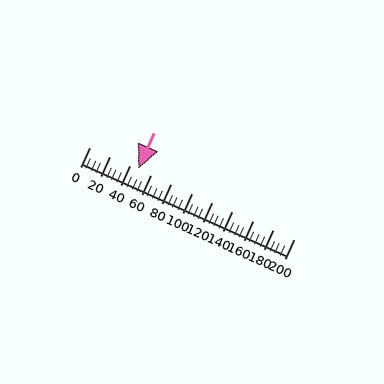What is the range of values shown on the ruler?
The ruler shows values from 0 to 200.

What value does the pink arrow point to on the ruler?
The pink arrow points to approximately 48.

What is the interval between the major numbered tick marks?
The major tick marks are spaced 20 units apart.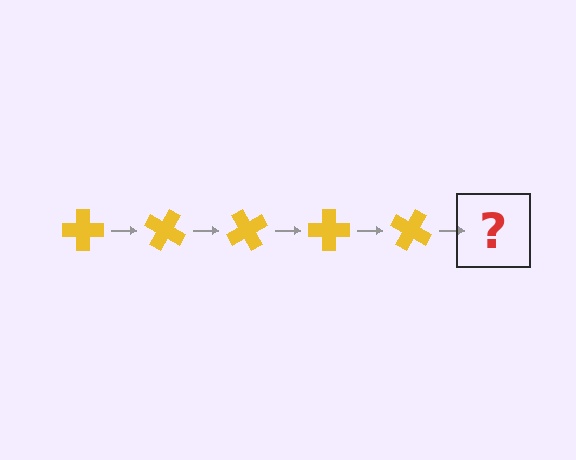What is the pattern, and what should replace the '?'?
The pattern is that the cross rotates 30 degrees each step. The '?' should be a yellow cross rotated 150 degrees.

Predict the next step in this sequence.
The next step is a yellow cross rotated 150 degrees.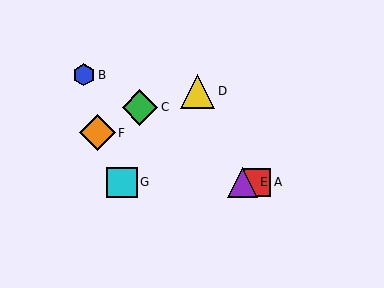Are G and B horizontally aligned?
No, G is at y≈182 and B is at y≈75.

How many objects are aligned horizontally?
3 objects (A, E, G) are aligned horizontally.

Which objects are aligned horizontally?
Objects A, E, G are aligned horizontally.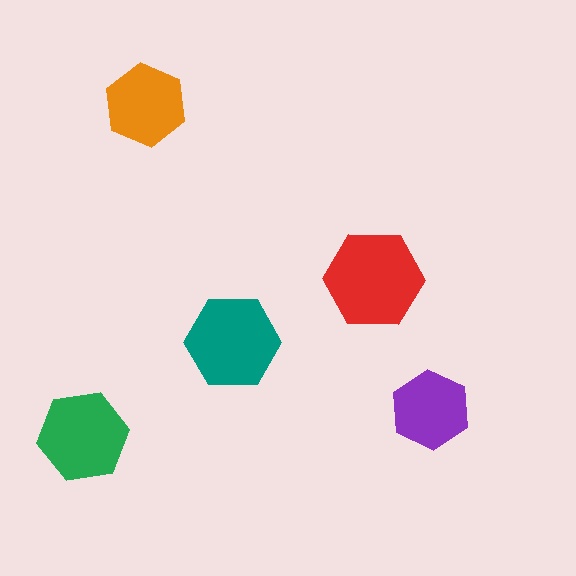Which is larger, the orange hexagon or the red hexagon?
The red one.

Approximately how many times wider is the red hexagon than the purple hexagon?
About 1.5 times wider.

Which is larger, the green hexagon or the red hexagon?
The red one.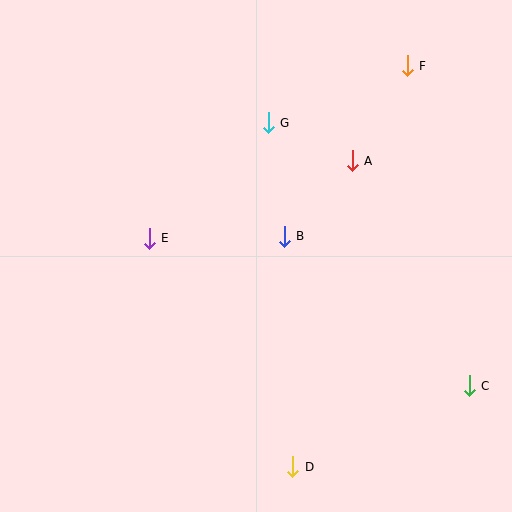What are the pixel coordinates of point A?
Point A is at (352, 161).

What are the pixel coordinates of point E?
Point E is at (149, 238).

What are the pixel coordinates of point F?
Point F is at (407, 66).